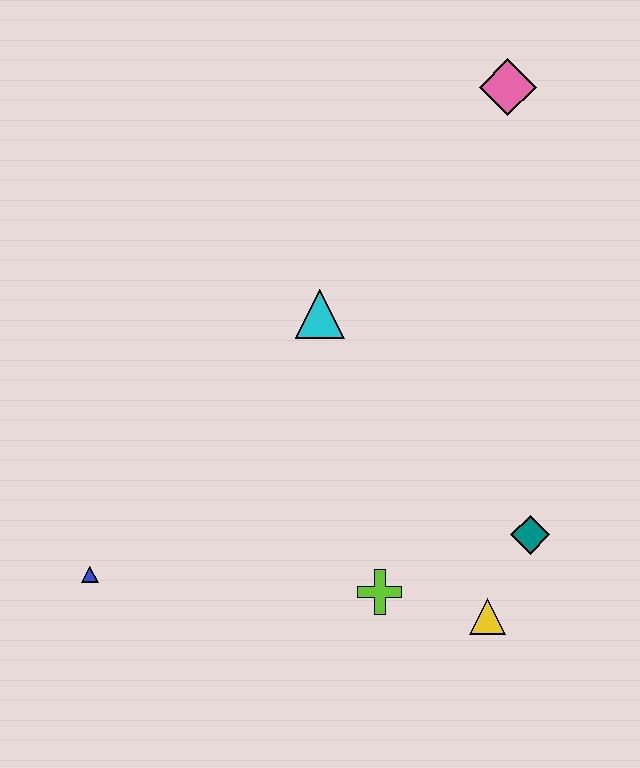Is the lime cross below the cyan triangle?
Yes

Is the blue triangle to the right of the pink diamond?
No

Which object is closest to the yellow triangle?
The teal diamond is closest to the yellow triangle.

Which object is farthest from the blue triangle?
The pink diamond is farthest from the blue triangle.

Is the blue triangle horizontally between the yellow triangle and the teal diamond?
No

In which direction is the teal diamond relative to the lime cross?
The teal diamond is to the right of the lime cross.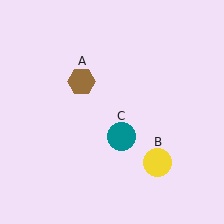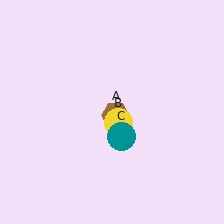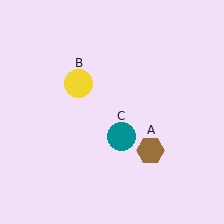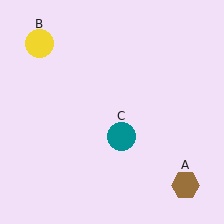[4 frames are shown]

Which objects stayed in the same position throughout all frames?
Teal circle (object C) remained stationary.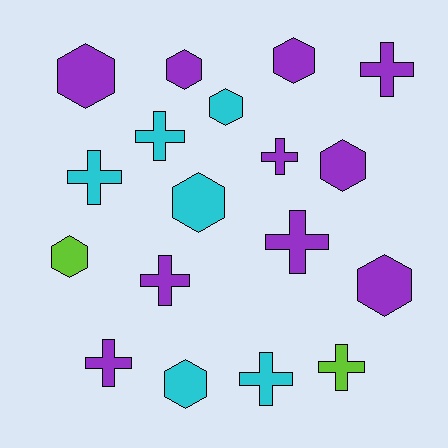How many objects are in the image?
There are 18 objects.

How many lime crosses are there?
There is 1 lime cross.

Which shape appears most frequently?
Hexagon, with 9 objects.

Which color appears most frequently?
Purple, with 10 objects.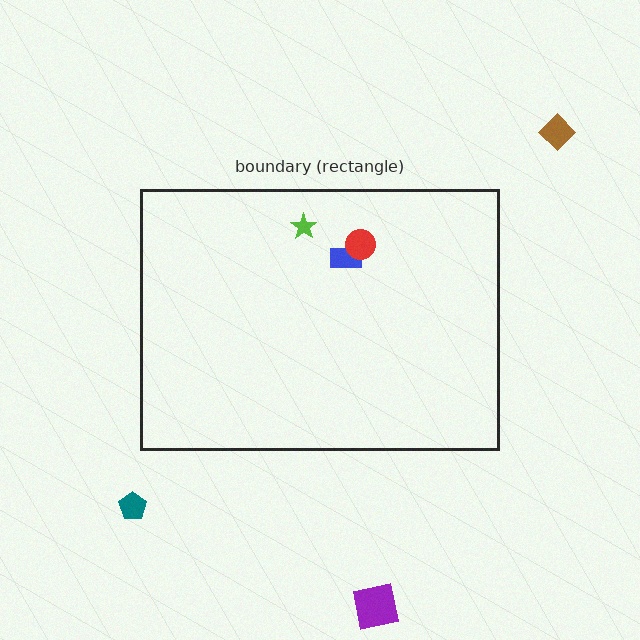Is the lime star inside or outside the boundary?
Inside.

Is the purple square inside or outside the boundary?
Outside.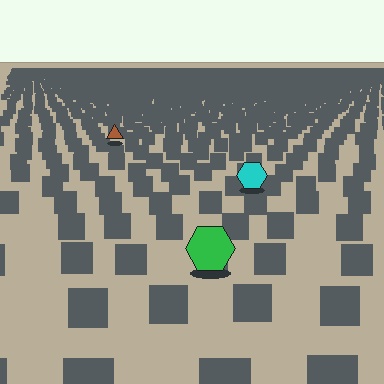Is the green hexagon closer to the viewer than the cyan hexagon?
Yes. The green hexagon is closer — you can tell from the texture gradient: the ground texture is coarser near it.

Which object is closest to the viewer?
The green hexagon is closest. The texture marks near it are larger and more spread out.